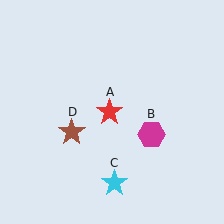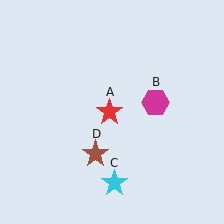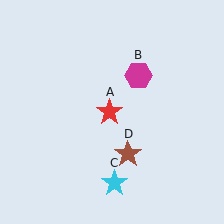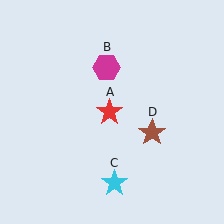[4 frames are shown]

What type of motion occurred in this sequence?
The magenta hexagon (object B), brown star (object D) rotated counterclockwise around the center of the scene.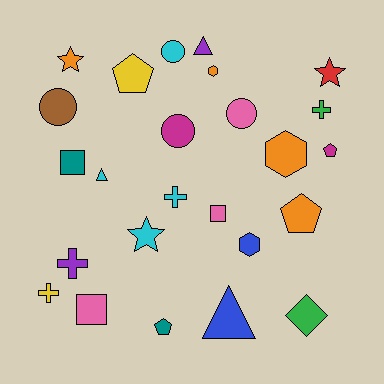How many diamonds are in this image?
There is 1 diamond.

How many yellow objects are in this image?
There are 2 yellow objects.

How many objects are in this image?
There are 25 objects.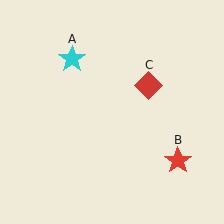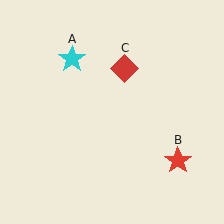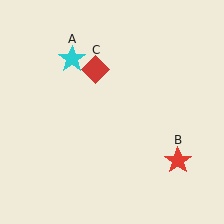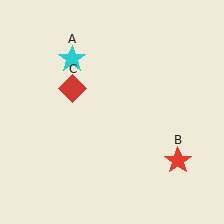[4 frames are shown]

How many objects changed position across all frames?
1 object changed position: red diamond (object C).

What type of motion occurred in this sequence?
The red diamond (object C) rotated counterclockwise around the center of the scene.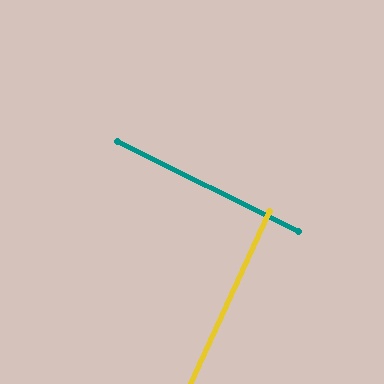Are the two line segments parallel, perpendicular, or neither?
Perpendicular — they meet at approximately 88°.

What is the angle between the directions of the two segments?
Approximately 88 degrees.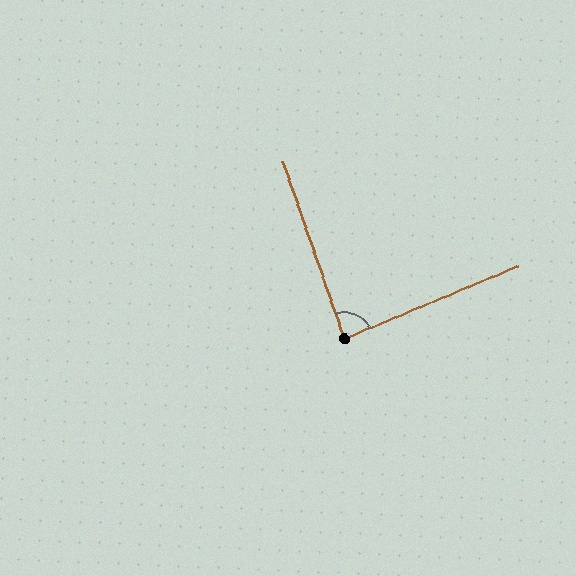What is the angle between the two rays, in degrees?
Approximately 87 degrees.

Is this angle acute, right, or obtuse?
It is approximately a right angle.